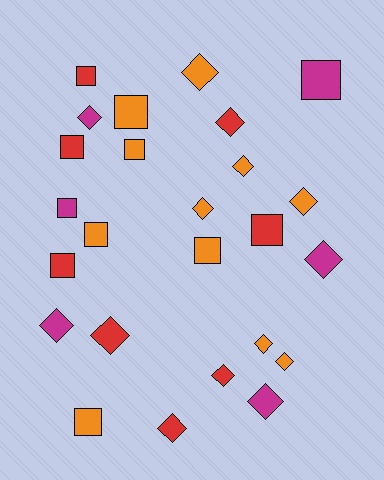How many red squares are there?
There are 4 red squares.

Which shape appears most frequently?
Diamond, with 14 objects.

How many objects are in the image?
There are 25 objects.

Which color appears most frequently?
Orange, with 11 objects.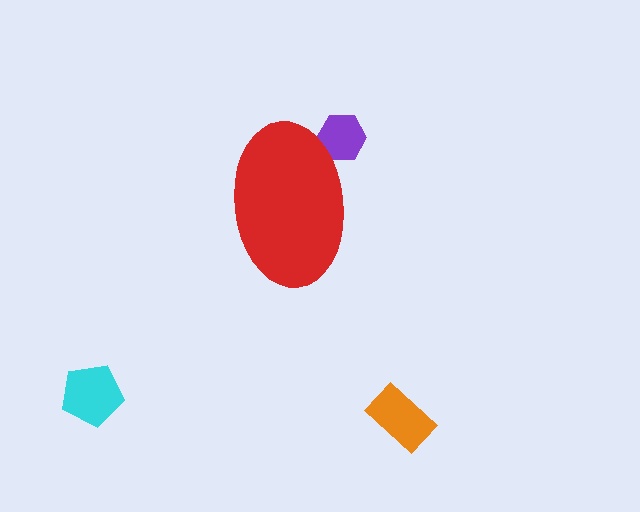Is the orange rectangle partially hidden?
No, the orange rectangle is fully visible.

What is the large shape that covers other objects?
A red ellipse.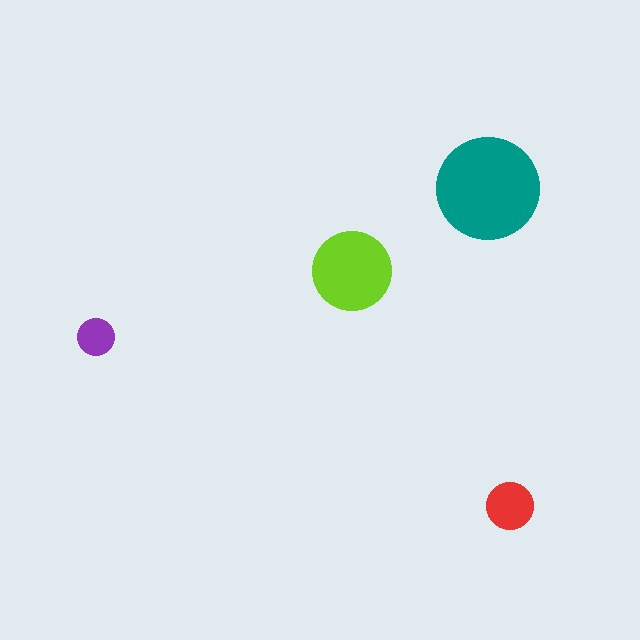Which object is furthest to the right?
The red circle is rightmost.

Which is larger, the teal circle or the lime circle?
The teal one.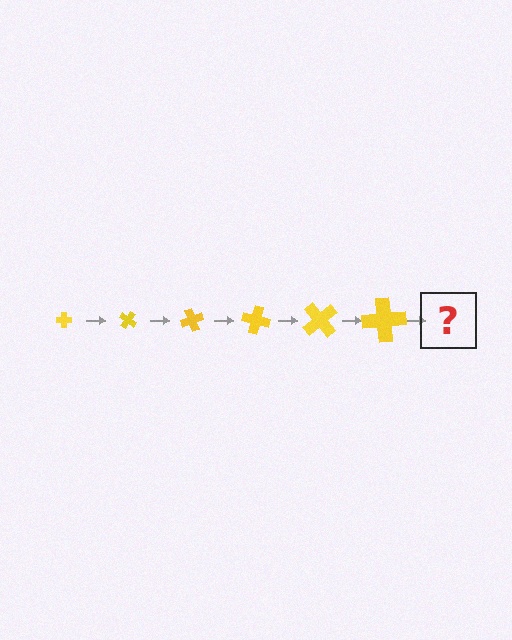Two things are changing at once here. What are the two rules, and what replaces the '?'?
The two rules are that the cross grows larger each step and it rotates 35 degrees each step. The '?' should be a cross, larger than the previous one and rotated 210 degrees from the start.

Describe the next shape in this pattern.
It should be a cross, larger than the previous one and rotated 210 degrees from the start.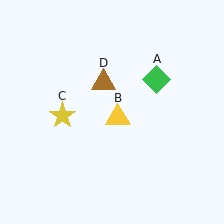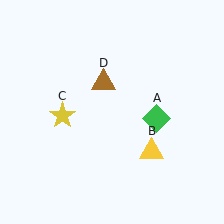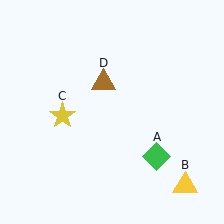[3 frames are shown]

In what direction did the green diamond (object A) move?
The green diamond (object A) moved down.